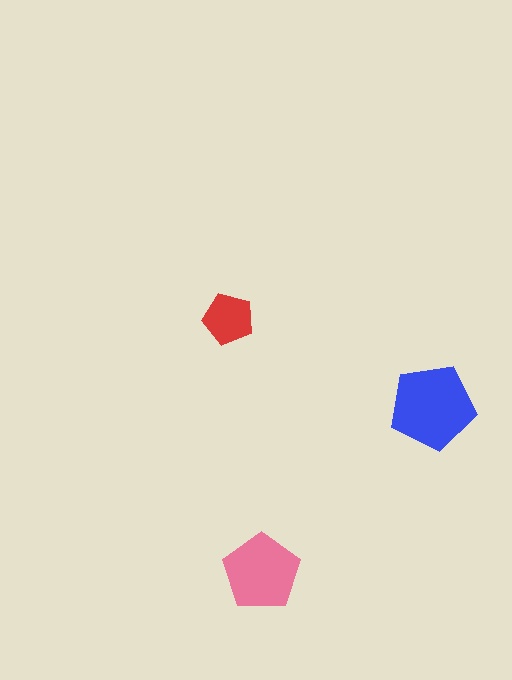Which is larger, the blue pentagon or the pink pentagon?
The blue one.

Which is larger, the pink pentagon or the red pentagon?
The pink one.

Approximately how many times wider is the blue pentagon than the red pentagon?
About 1.5 times wider.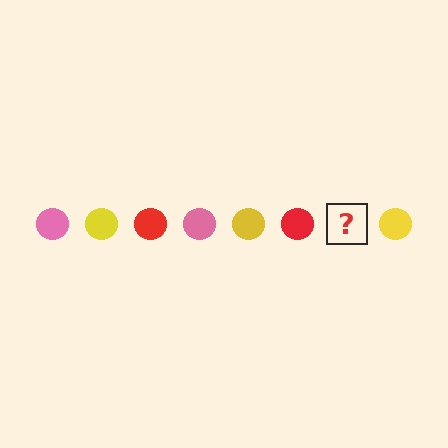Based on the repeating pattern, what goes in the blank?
The blank should be a pink circle.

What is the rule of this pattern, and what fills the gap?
The rule is that the pattern cycles through pink, yellow, red circles. The gap should be filled with a pink circle.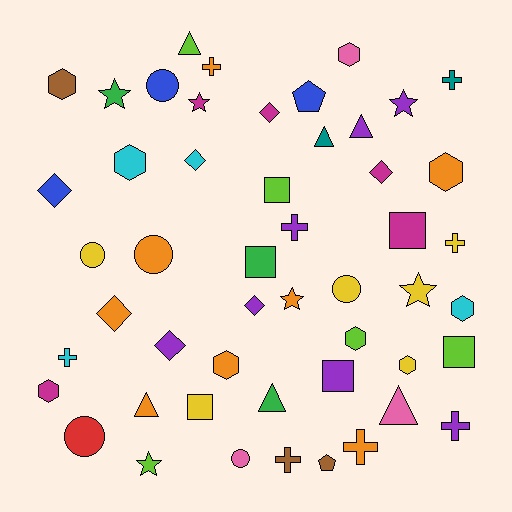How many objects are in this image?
There are 50 objects.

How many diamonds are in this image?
There are 7 diamonds.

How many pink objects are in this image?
There are 3 pink objects.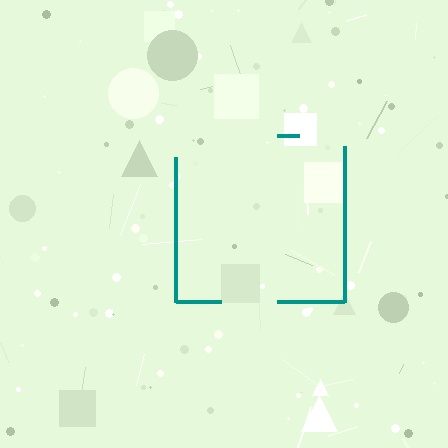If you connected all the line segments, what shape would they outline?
They would outline a square.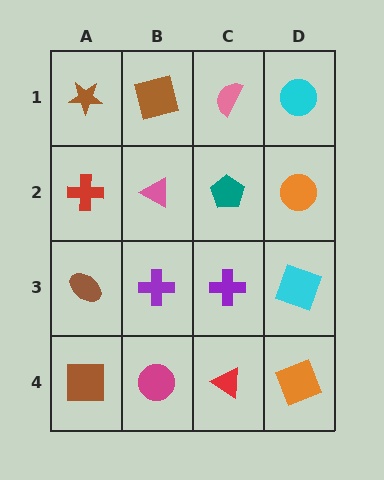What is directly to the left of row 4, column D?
A red triangle.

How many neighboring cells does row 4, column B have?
3.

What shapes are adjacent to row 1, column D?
An orange circle (row 2, column D), a pink semicircle (row 1, column C).